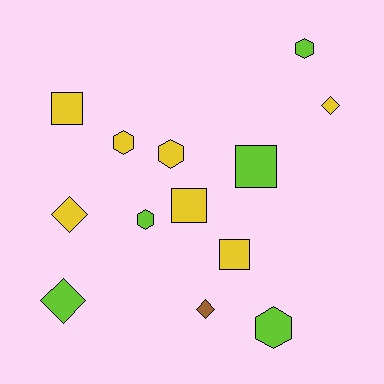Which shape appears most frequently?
Hexagon, with 5 objects.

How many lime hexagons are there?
There are 3 lime hexagons.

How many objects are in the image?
There are 13 objects.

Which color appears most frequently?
Yellow, with 7 objects.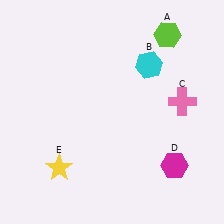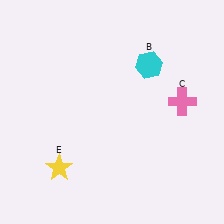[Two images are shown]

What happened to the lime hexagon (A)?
The lime hexagon (A) was removed in Image 2. It was in the top-right area of Image 1.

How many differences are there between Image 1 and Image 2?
There are 2 differences between the two images.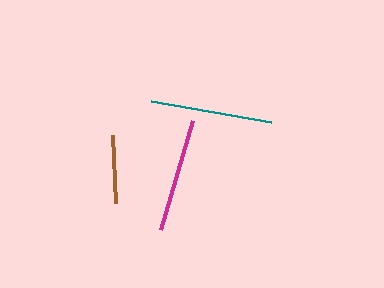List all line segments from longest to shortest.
From longest to shortest: teal, magenta, brown.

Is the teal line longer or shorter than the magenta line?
The teal line is longer than the magenta line.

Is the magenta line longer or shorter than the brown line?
The magenta line is longer than the brown line.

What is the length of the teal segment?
The teal segment is approximately 121 pixels long.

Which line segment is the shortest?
The brown line is the shortest at approximately 68 pixels.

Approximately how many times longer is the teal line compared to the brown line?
The teal line is approximately 1.8 times the length of the brown line.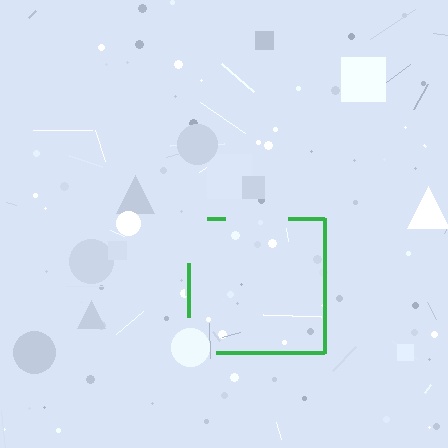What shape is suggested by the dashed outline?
The dashed outline suggests a square.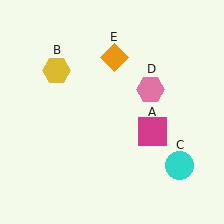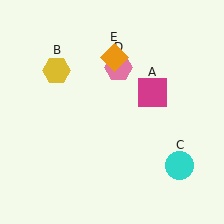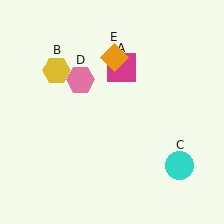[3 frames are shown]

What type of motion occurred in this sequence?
The magenta square (object A), pink hexagon (object D) rotated counterclockwise around the center of the scene.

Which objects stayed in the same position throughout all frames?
Yellow hexagon (object B) and cyan circle (object C) and orange diamond (object E) remained stationary.